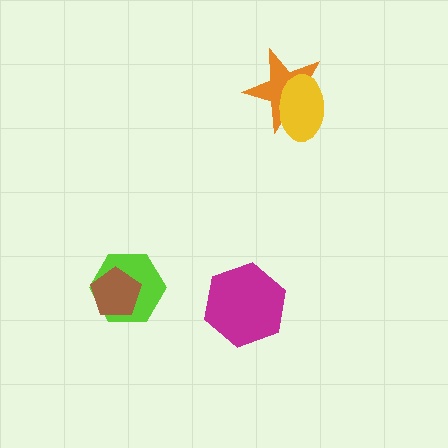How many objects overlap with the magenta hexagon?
0 objects overlap with the magenta hexagon.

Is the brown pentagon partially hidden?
No, no other shape covers it.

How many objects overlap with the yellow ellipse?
1 object overlaps with the yellow ellipse.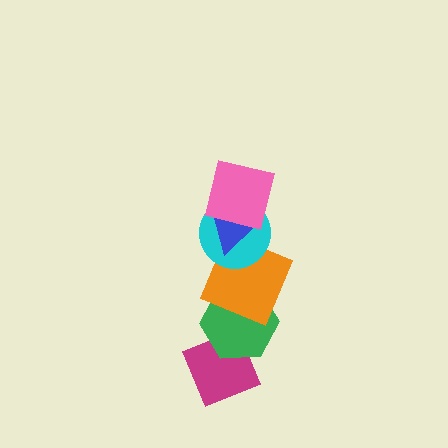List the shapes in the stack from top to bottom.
From top to bottom: the pink square, the blue triangle, the cyan circle, the orange square, the green hexagon, the magenta diamond.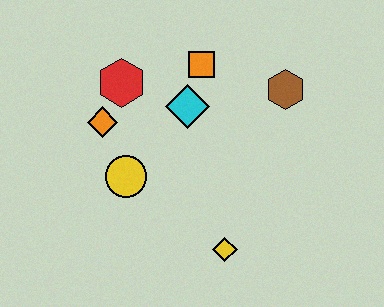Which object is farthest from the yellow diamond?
The red hexagon is farthest from the yellow diamond.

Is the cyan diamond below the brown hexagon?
Yes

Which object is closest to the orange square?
The cyan diamond is closest to the orange square.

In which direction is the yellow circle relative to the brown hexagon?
The yellow circle is to the left of the brown hexagon.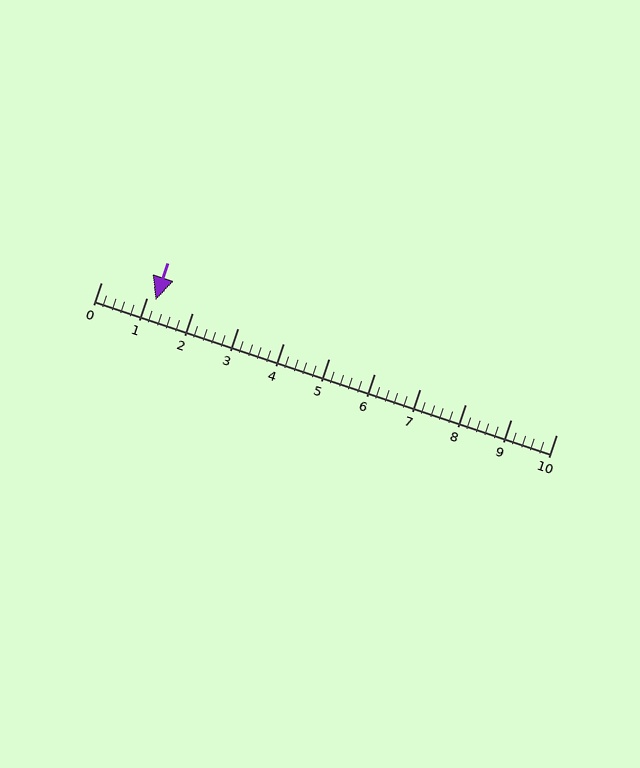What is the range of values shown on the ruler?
The ruler shows values from 0 to 10.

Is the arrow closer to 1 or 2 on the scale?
The arrow is closer to 1.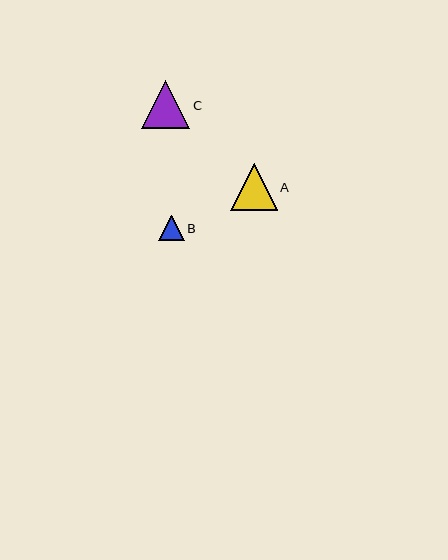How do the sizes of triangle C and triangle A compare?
Triangle C and triangle A are approximately the same size.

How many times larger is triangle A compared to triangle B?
Triangle A is approximately 1.8 times the size of triangle B.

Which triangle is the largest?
Triangle C is the largest with a size of approximately 48 pixels.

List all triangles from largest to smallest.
From largest to smallest: C, A, B.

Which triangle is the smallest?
Triangle B is the smallest with a size of approximately 25 pixels.